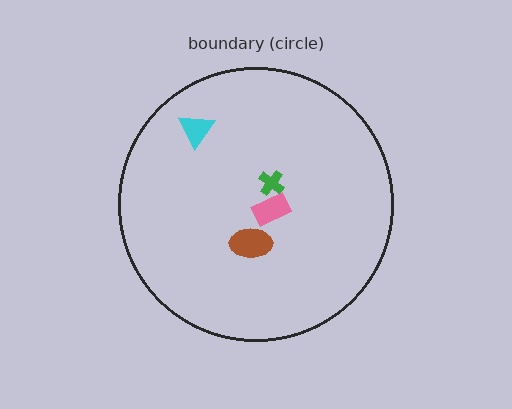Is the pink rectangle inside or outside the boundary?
Inside.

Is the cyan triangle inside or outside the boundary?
Inside.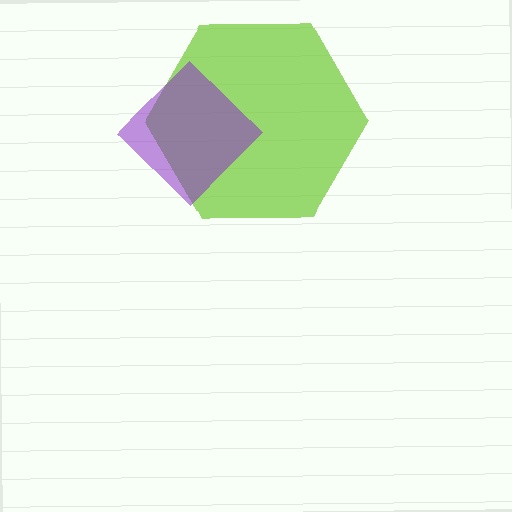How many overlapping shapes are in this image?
There are 2 overlapping shapes in the image.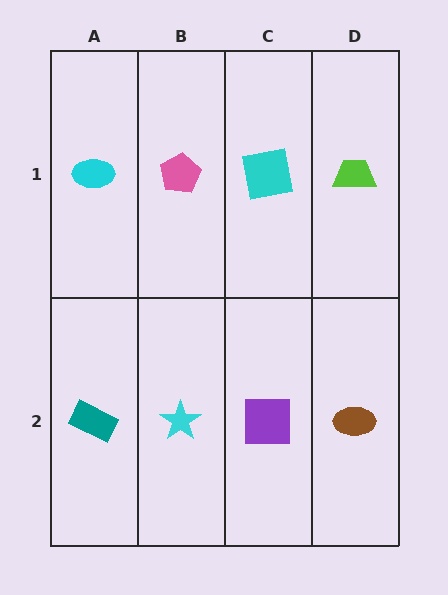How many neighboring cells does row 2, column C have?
3.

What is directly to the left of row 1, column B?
A cyan ellipse.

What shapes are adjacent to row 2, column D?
A lime trapezoid (row 1, column D), a purple square (row 2, column C).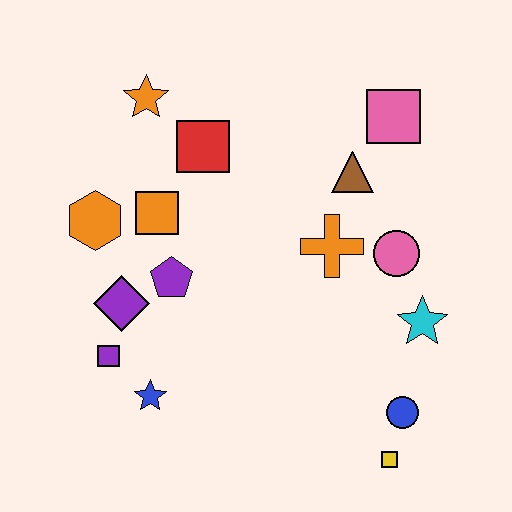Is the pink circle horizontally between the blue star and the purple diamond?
No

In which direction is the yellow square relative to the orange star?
The yellow square is below the orange star.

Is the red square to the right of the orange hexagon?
Yes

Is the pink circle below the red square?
Yes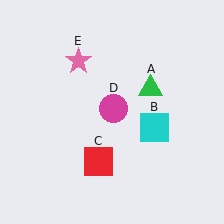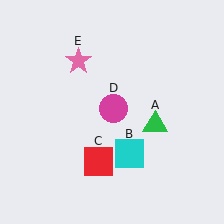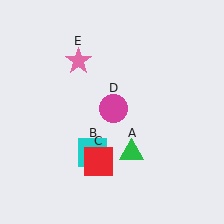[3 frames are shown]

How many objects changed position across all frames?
2 objects changed position: green triangle (object A), cyan square (object B).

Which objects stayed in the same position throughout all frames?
Red square (object C) and magenta circle (object D) and pink star (object E) remained stationary.